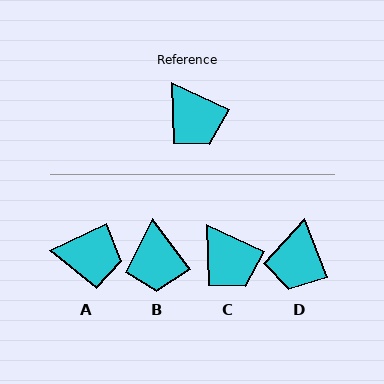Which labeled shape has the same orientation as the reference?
C.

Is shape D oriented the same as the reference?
No, it is off by about 44 degrees.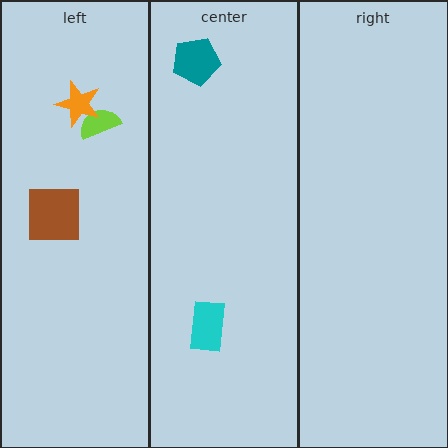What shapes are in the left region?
The lime semicircle, the orange star, the brown square.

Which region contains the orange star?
The left region.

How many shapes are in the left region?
3.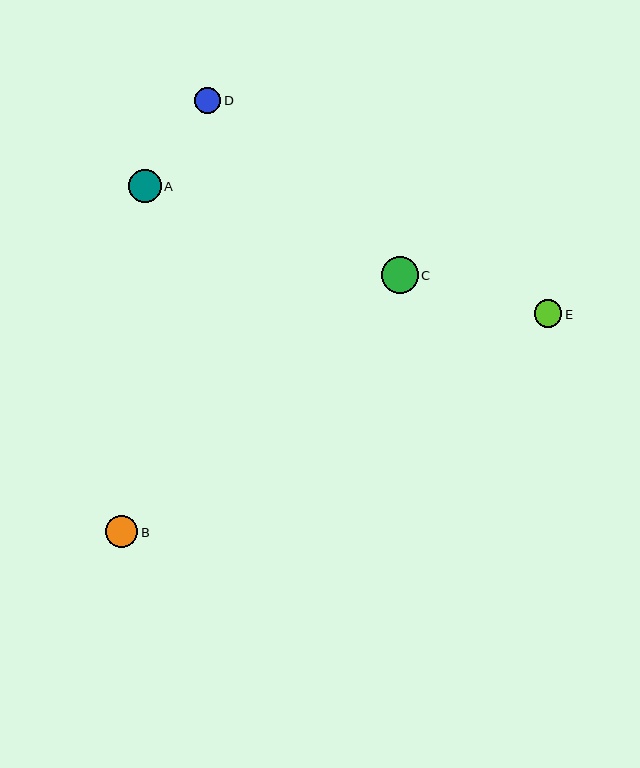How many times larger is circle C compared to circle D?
Circle C is approximately 1.4 times the size of circle D.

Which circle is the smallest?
Circle D is the smallest with a size of approximately 26 pixels.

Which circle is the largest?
Circle C is the largest with a size of approximately 37 pixels.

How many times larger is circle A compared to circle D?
Circle A is approximately 1.3 times the size of circle D.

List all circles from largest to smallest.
From largest to smallest: C, A, B, E, D.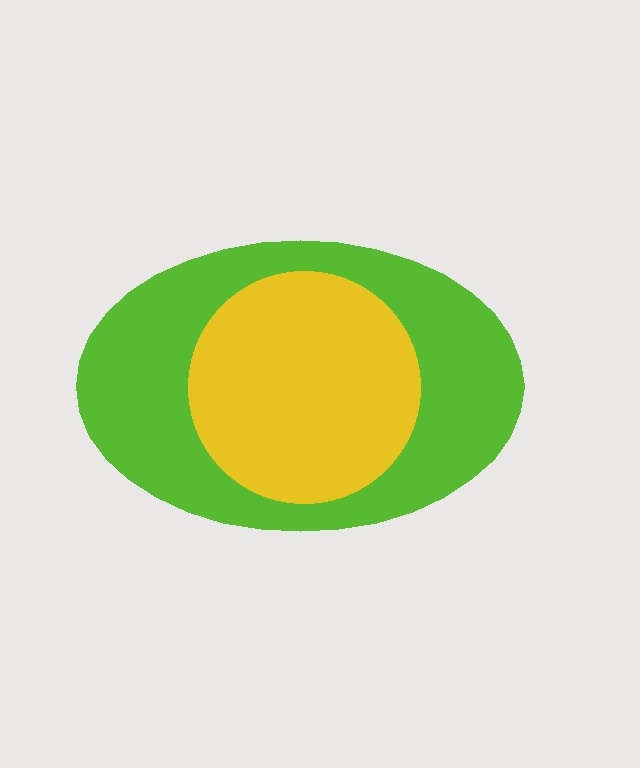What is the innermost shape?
The yellow circle.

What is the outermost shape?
The lime ellipse.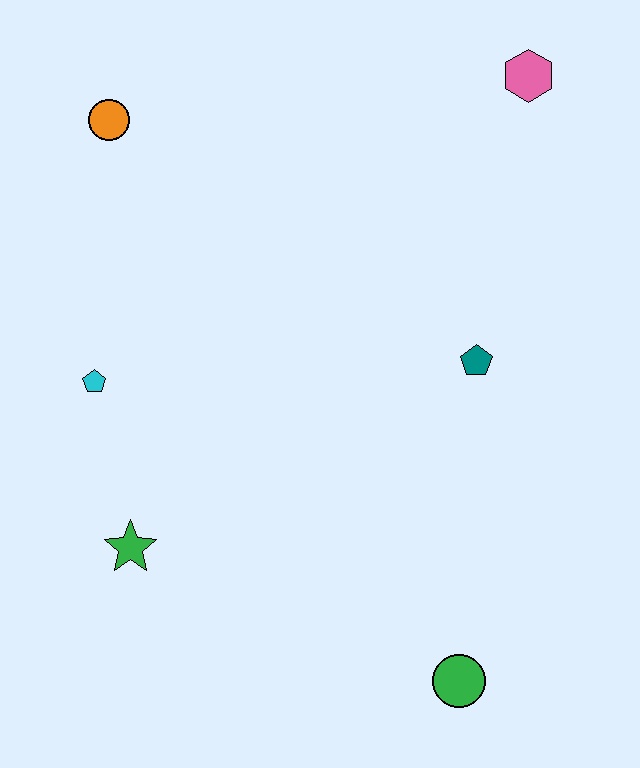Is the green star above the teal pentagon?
No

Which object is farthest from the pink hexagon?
The green star is farthest from the pink hexagon.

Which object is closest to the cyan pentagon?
The green star is closest to the cyan pentagon.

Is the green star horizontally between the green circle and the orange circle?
Yes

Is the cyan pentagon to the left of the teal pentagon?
Yes